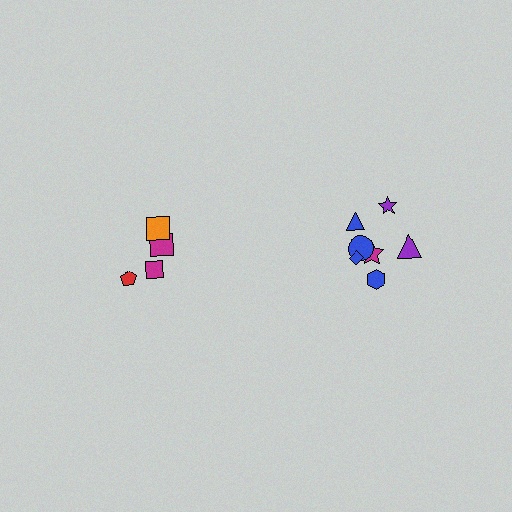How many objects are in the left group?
There are 4 objects.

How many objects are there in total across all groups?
There are 11 objects.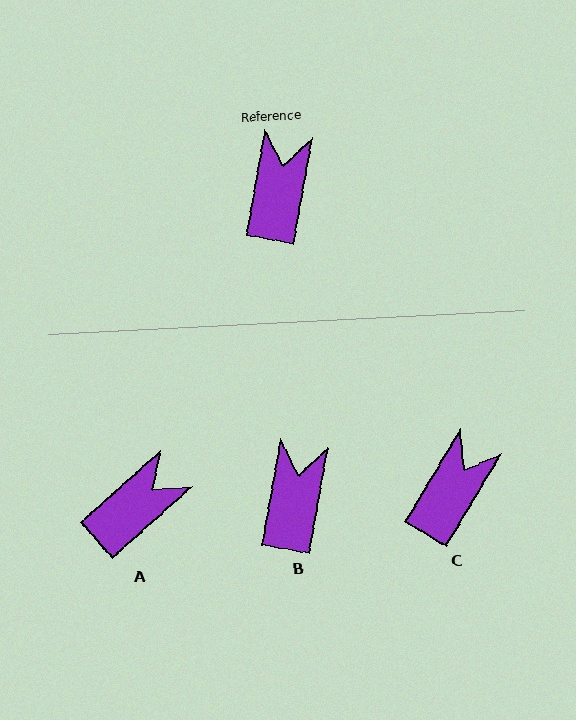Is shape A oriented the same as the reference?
No, it is off by about 38 degrees.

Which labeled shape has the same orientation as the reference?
B.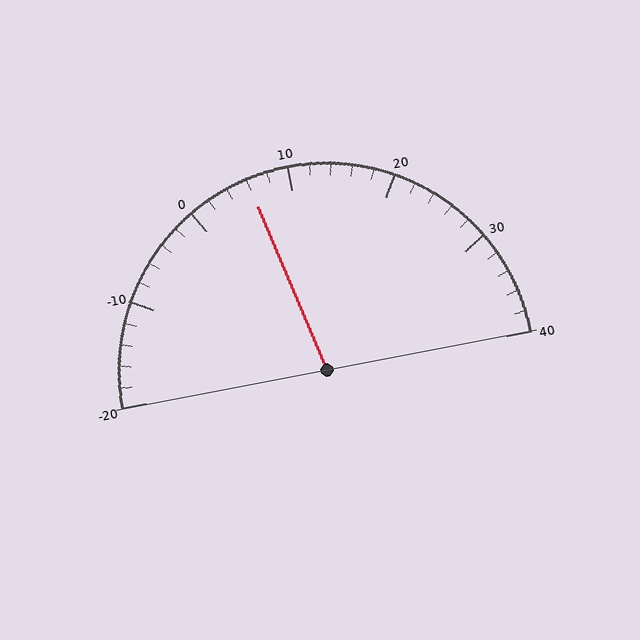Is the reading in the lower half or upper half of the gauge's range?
The reading is in the lower half of the range (-20 to 40).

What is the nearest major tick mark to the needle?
The nearest major tick mark is 10.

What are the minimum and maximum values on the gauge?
The gauge ranges from -20 to 40.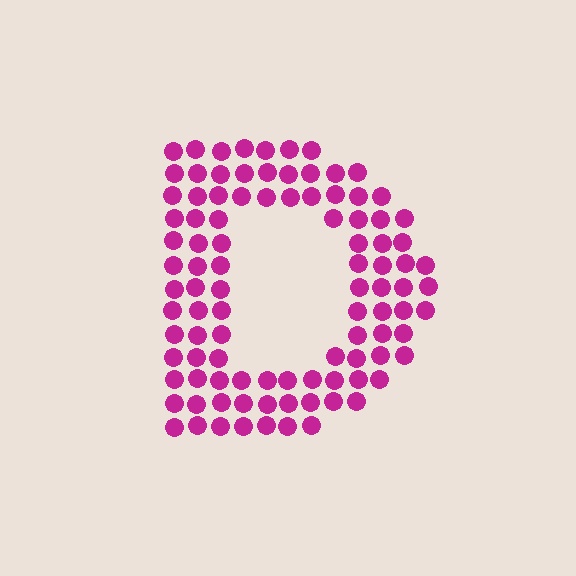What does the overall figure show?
The overall figure shows the letter D.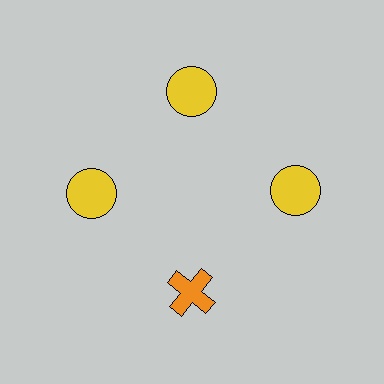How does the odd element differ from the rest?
It differs in both color (orange instead of yellow) and shape (cross instead of circle).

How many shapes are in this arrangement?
There are 4 shapes arranged in a ring pattern.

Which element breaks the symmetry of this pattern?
The orange cross at roughly the 6 o'clock position breaks the symmetry. All other shapes are yellow circles.